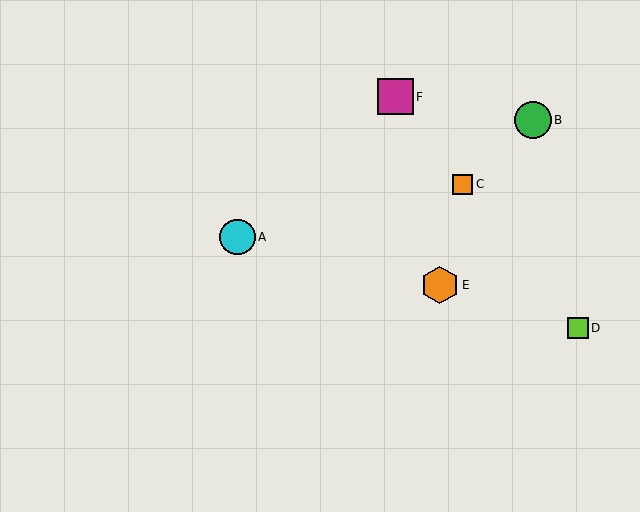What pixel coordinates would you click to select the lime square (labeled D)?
Click at (578, 328) to select the lime square D.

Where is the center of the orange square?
The center of the orange square is at (462, 184).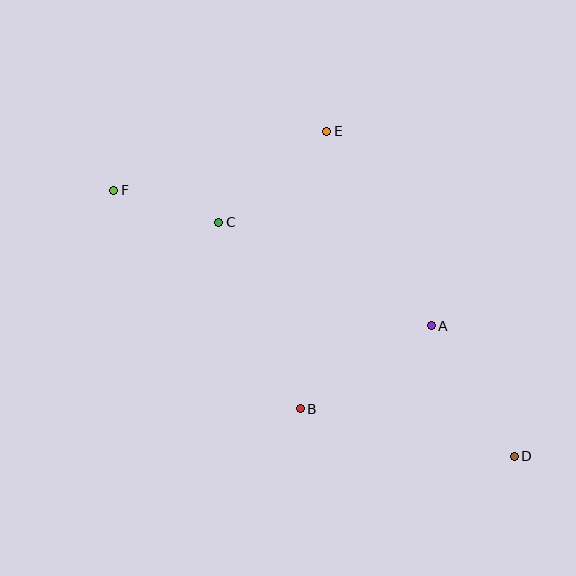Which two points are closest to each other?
Points C and F are closest to each other.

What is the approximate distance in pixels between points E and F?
The distance between E and F is approximately 221 pixels.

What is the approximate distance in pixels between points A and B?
The distance between A and B is approximately 155 pixels.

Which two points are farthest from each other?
Points D and F are farthest from each other.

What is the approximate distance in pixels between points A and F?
The distance between A and F is approximately 345 pixels.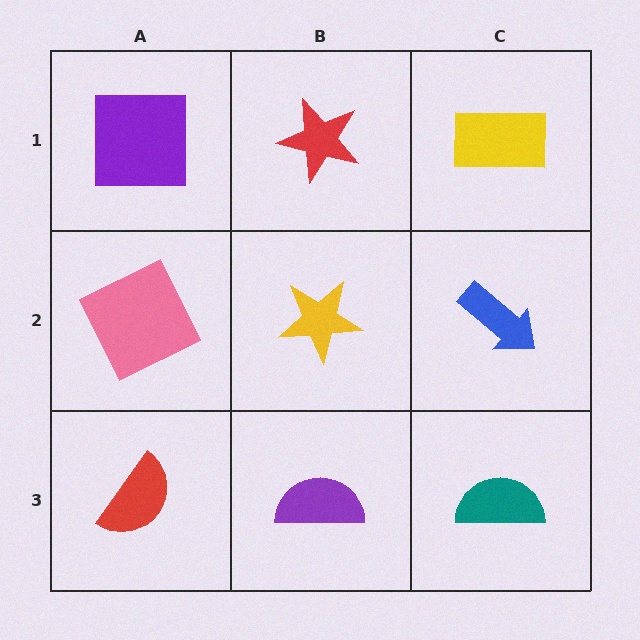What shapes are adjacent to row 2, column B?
A red star (row 1, column B), a purple semicircle (row 3, column B), a pink square (row 2, column A), a blue arrow (row 2, column C).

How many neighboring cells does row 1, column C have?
2.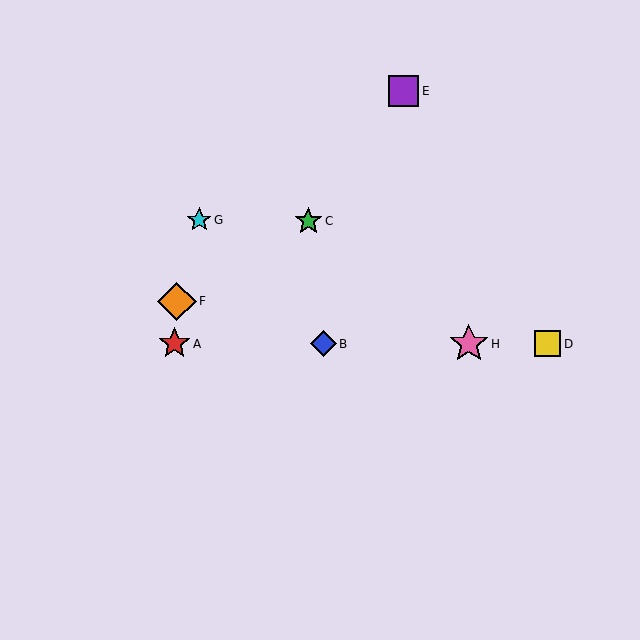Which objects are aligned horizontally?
Objects A, B, D, H are aligned horizontally.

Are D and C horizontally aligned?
No, D is at y≈344 and C is at y≈221.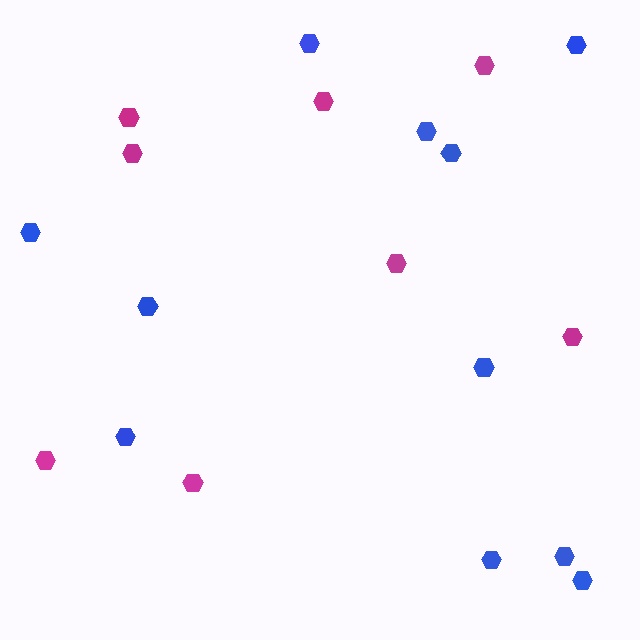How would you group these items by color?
There are 2 groups: one group of magenta hexagons (8) and one group of blue hexagons (11).